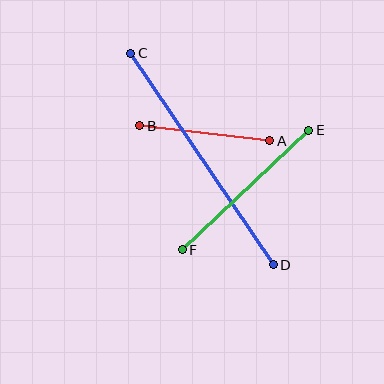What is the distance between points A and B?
The distance is approximately 131 pixels.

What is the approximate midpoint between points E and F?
The midpoint is at approximately (246, 190) pixels.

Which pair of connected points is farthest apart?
Points C and D are farthest apart.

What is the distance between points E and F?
The distance is approximately 174 pixels.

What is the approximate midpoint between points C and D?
The midpoint is at approximately (202, 159) pixels.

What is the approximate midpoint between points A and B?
The midpoint is at approximately (205, 133) pixels.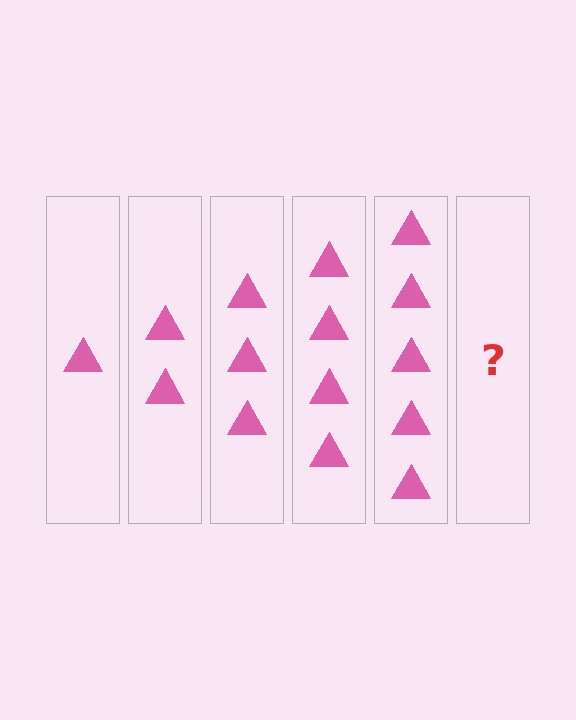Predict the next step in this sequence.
The next step is 6 triangles.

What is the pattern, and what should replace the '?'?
The pattern is that each step adds one more triangle. The '?' should be 6 triangles.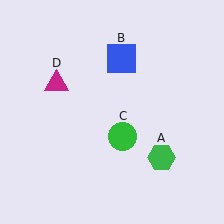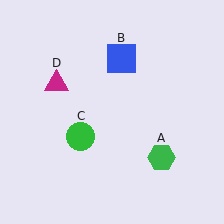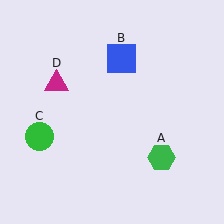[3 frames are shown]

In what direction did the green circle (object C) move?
The green circle (object C) moved left.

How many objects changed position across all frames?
1 object changed position: green circle (object C).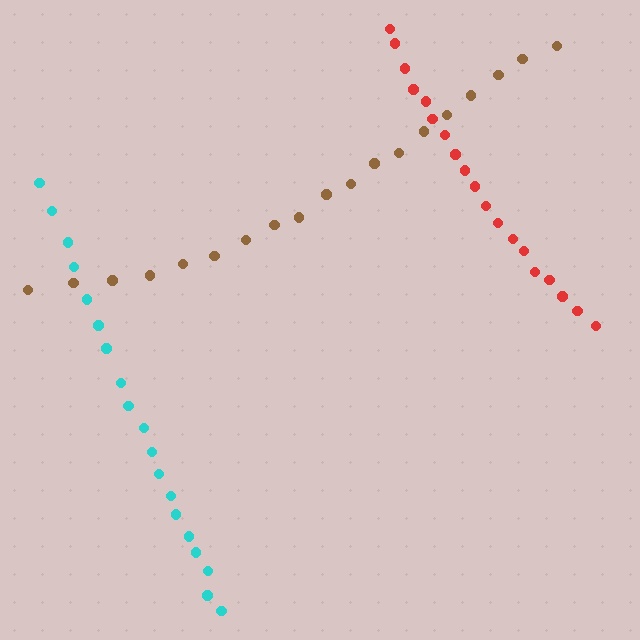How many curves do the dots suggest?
There are 3 distinct paths.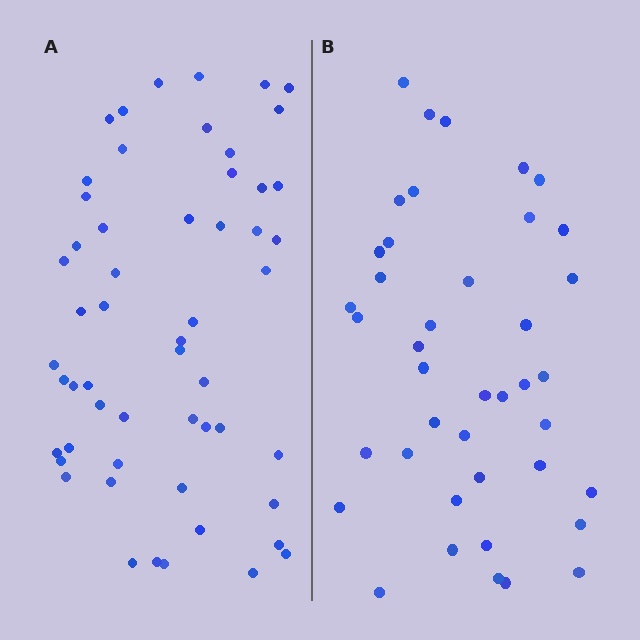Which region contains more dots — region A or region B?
Region A (the left region) has more dots.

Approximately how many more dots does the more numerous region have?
Region A has approximately 15 more dots than region B.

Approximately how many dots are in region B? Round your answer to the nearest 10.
About 40 dots. (The exact count is 41, which rounds to 40.)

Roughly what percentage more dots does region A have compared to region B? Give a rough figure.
About 35% more.